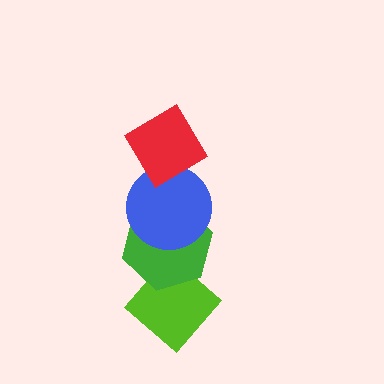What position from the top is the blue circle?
The blue circle is 2nd from the top.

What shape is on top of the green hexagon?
The blue circle is on top of the green hexagon.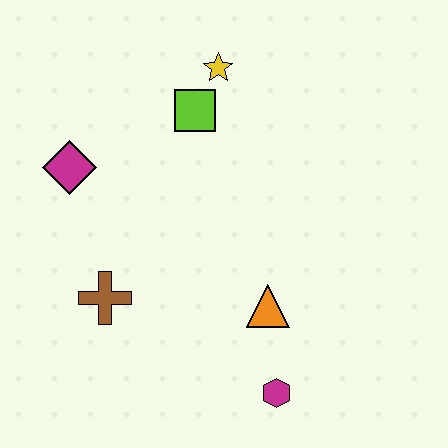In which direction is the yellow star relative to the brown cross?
The yellow star is above the brown cross.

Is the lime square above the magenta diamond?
Yes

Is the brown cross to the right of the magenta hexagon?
No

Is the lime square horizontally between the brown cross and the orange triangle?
Yes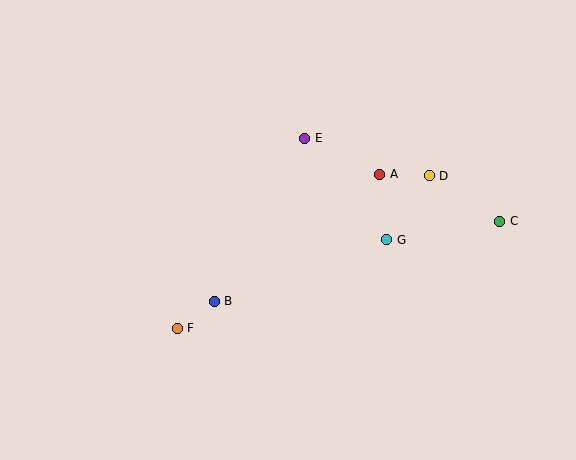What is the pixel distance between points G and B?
The distance between G and B is 183 pixels.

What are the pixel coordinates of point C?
Point C is at (500, 221).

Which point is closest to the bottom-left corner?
Point F is closest to the bottom-left corner.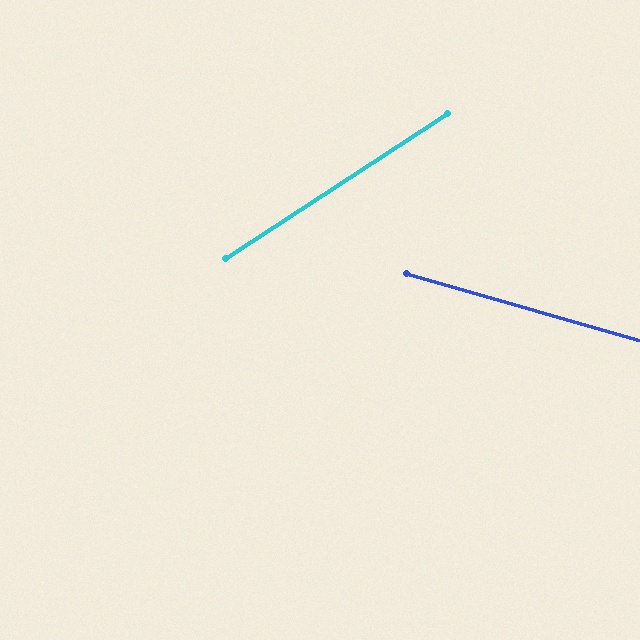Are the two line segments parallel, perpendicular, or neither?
Neither parallel nor perpendicular — they differ by about 49°.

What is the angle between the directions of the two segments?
Approximately 49 degrees.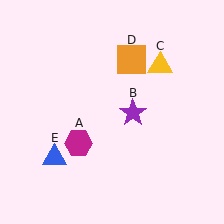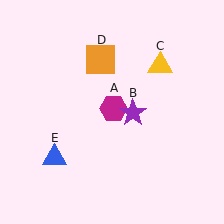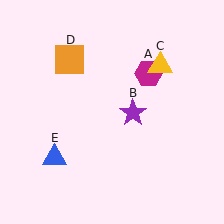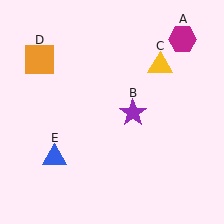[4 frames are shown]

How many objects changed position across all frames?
2 objects changed position: magenta hexagon (object A), orange square (object D).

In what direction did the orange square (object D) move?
The orange square (object D) moved left.